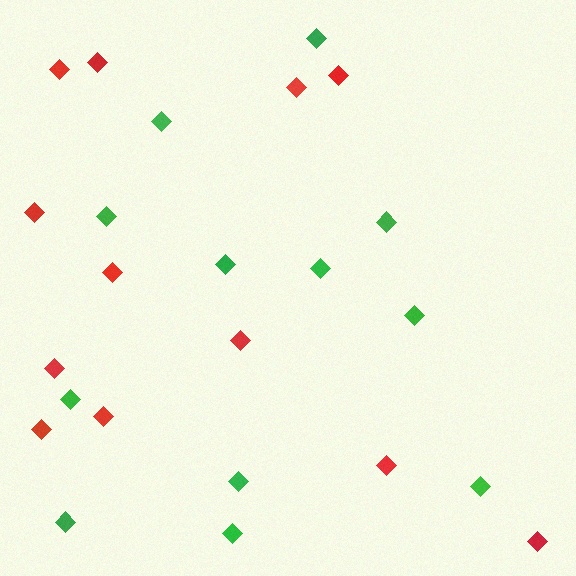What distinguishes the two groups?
There are 2 groups: one group of red diamonds (12) and one group of green diamonds (12).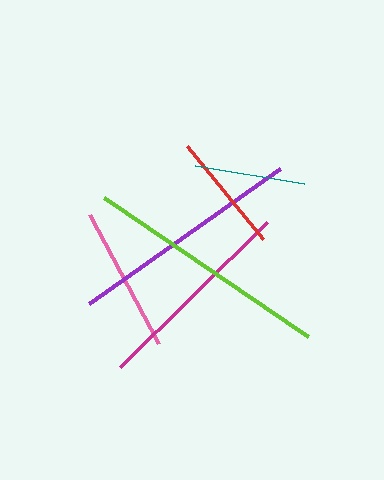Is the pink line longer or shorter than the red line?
The pink line is longer than the red line.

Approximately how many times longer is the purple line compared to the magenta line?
The purple line is approximately 1.1 times the length of the magenta line.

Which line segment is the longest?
The lime line is the longest at approximately 246 pixels.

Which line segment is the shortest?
The teal line is the shortest at approximately 111 pixels.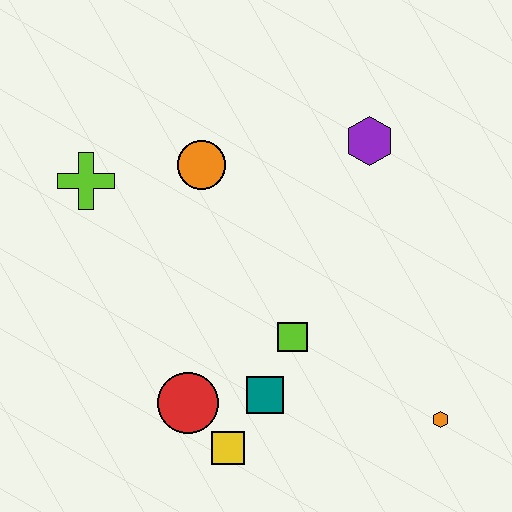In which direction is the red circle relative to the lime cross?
The red circle is below the lime cross.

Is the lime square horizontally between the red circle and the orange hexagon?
Yes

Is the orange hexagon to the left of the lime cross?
No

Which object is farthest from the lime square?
The lime cross is farthest from the lime square.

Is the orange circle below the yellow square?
No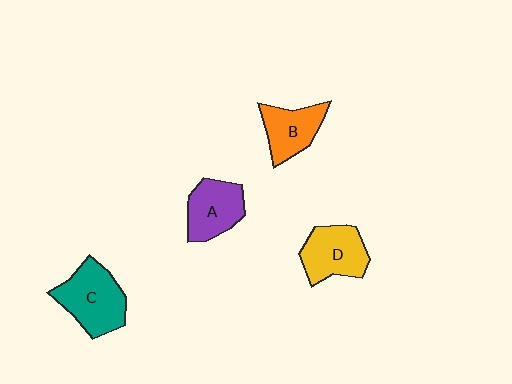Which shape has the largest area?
Shape C (teal).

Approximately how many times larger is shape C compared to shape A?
Approximately 1.3 times.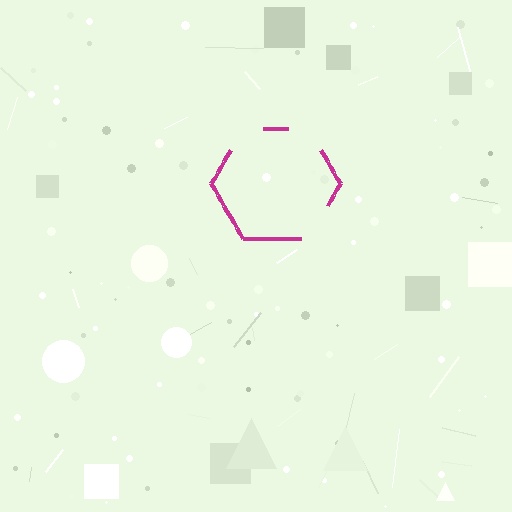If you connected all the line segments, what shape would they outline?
They would outline a hexagon.